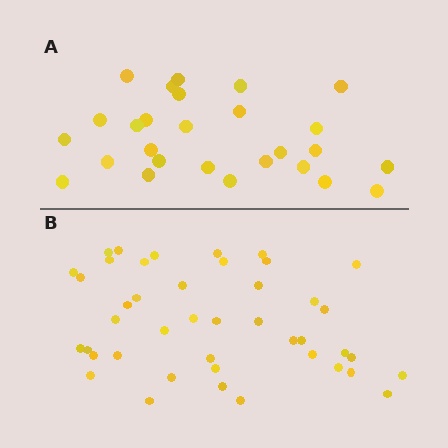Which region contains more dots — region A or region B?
Region B (the bottom region) has more dots.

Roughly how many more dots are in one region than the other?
Region B has approximately 15 more dots than region A.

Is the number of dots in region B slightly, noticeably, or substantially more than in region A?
Region B has substantially more. The ratio is roughly 1.6 to 1.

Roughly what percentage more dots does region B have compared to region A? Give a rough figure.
About 60% more.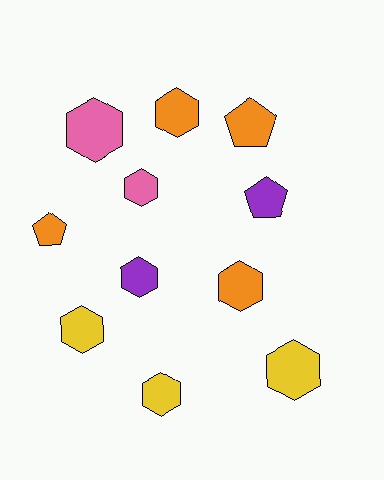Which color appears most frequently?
Orange, with 4 objects.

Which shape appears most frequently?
Hexagon, with 8 objects.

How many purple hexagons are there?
There is 1 purple hexagon.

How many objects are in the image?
There are 11 objects.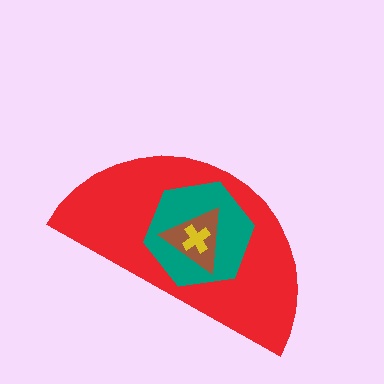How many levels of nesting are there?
4.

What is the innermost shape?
The yellow cross.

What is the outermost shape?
The red semicircle.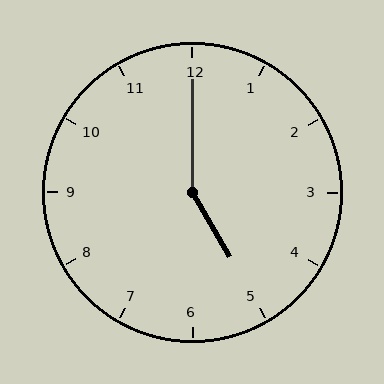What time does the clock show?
5:00.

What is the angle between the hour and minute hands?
Approximately 150 degrees.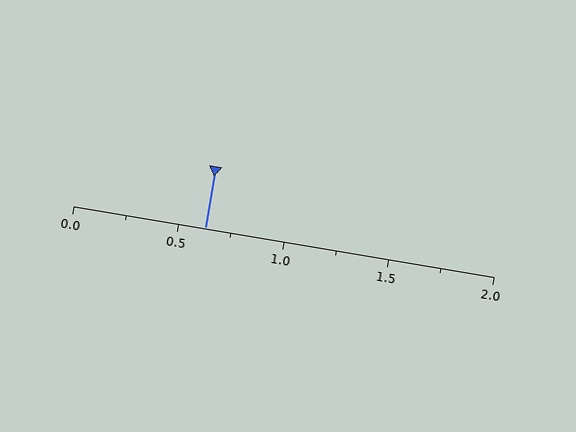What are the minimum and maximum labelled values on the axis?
The axis runs from 0.0 to 2.0.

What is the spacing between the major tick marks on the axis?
The major ticks are spaced 0.5 apart.